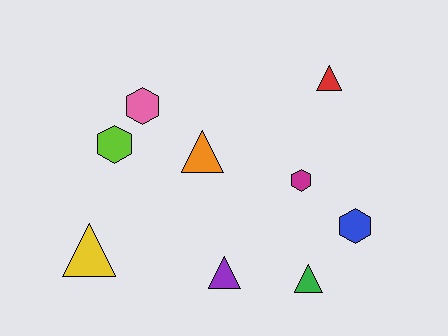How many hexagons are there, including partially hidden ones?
There are 4 hexagons.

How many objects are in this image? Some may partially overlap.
There are 9 objects.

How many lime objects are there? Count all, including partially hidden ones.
There is 1 lime object.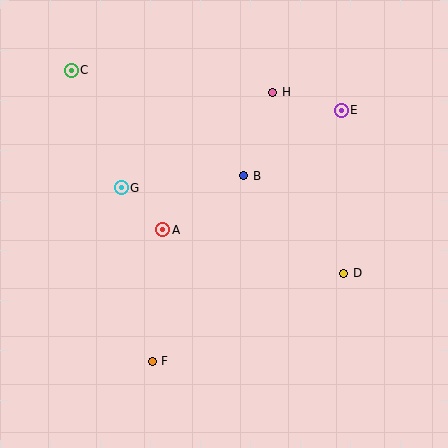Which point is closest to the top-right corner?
Point E is closest to the top-right corner.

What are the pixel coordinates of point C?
Point C is at (71, 70).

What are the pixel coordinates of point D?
Point D is at (344, 273).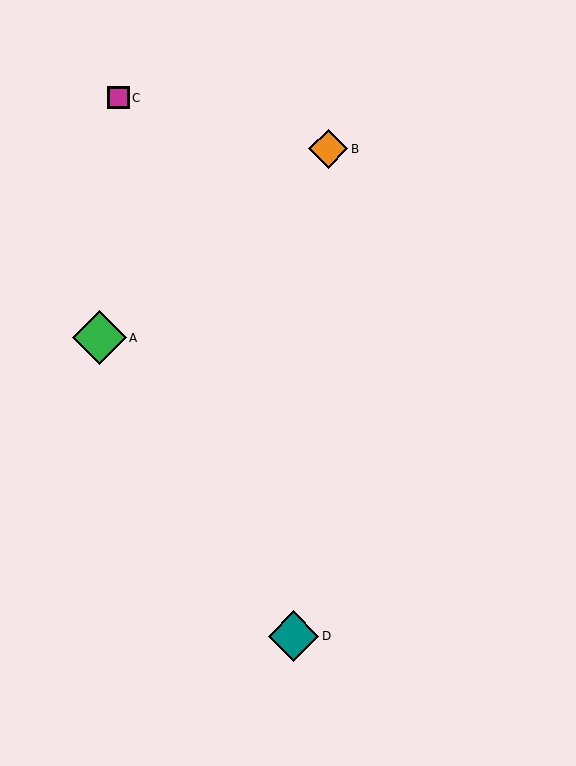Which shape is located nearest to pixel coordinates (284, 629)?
The teal diamond (labeled D) at (294, 636) is nearest to that location.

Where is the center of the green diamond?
The center of the green diamond is at (99, 338).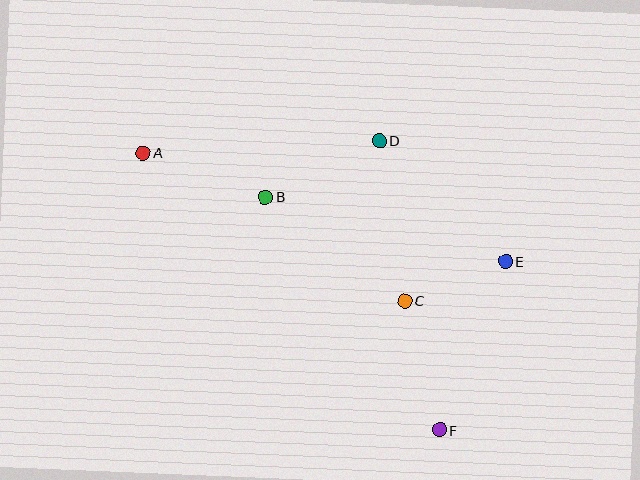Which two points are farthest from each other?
Points A and F are farthest from each other.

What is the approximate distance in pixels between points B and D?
The distance between B and D is approximately 128 pixels.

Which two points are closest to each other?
Points C and E are closest to each other.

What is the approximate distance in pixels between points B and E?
The distance between B and E is approximately 249 pixels.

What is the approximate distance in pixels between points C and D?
The distance between C and D is approximately 162 pixels.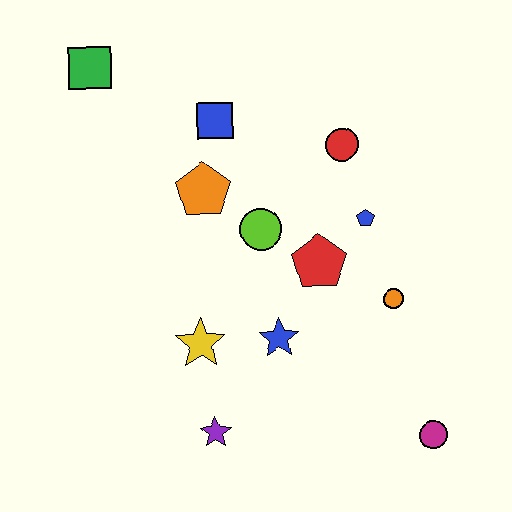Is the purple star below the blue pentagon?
Yes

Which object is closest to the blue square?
The orange pentagon is closest to the blue square.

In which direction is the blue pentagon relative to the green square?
The blue pentagon is to the right of the green square.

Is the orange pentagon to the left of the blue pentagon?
Yes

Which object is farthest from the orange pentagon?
The magenta circle is farthest from the orange pentagon.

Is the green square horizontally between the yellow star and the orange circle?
No